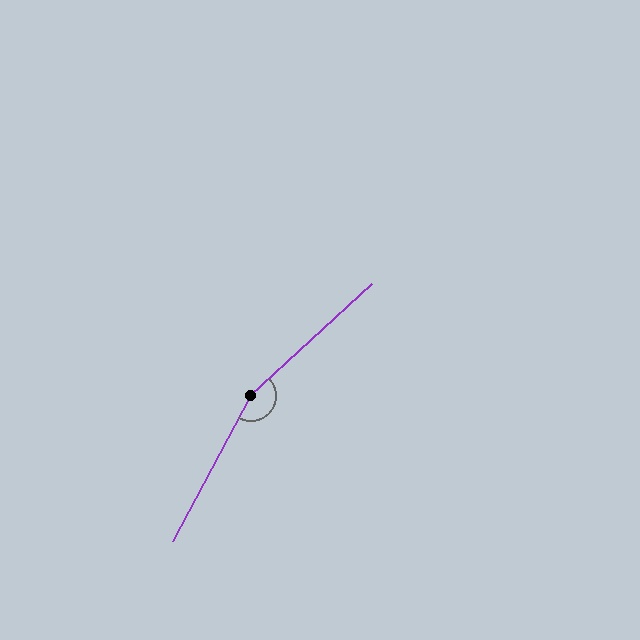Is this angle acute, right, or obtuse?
It is obtuse.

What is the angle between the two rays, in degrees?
Approximately 161 degrees.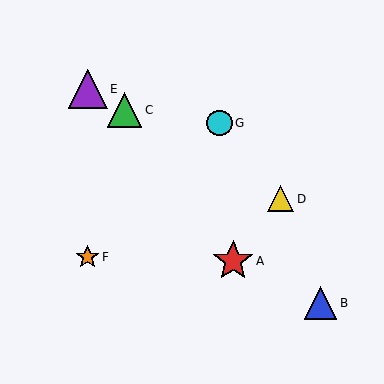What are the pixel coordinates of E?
Object E is at (88, 89).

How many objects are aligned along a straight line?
3 objects (C, D, E) are aligned along a straight line.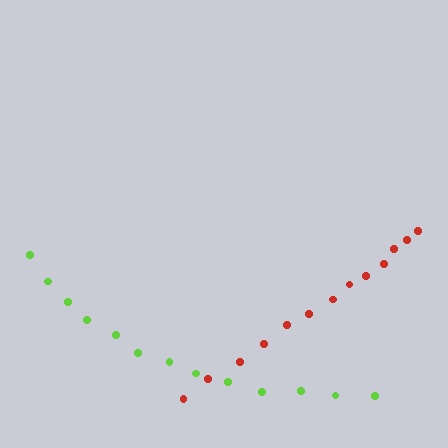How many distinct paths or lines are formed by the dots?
There are 2 distinct paths.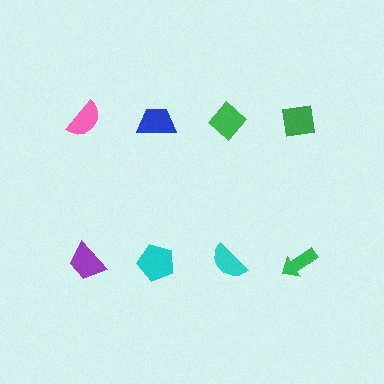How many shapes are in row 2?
4 shapes.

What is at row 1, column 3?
A green diamond.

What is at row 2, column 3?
A cyan semicircle.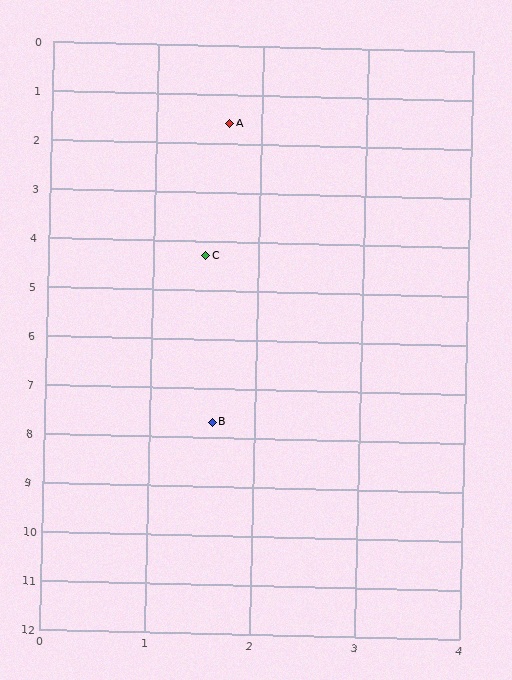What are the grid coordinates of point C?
Point C is at approximately (1.5, 4.3).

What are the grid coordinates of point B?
Point B is at approximately (1.6, 7.7).